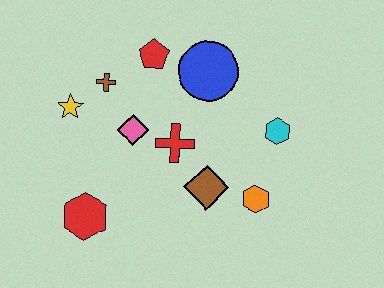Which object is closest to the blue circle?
The red pentagon is closest to the blue circle.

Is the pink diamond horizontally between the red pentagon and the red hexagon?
Yes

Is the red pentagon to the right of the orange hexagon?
No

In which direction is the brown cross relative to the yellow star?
The brown cross is to the right of the yellow star.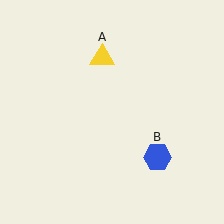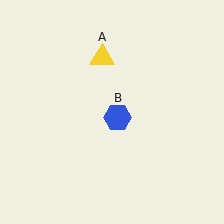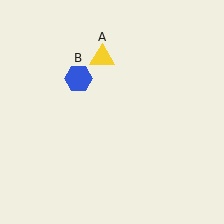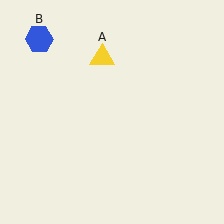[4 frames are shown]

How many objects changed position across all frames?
1 object changed position: blue hexagon (object B).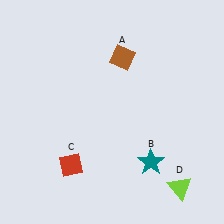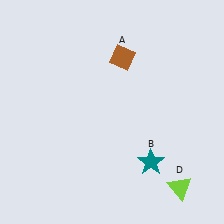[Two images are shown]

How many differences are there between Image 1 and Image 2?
There is 1 difference between the two images.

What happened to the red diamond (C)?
The red diamond (C) was removed in Image 2. It was in the bottom-left area of Image 1.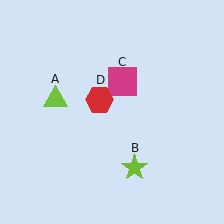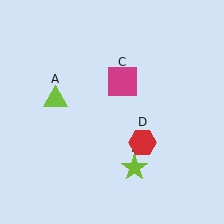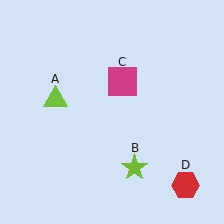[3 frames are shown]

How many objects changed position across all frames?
1 object changed position: red hexagon (object D).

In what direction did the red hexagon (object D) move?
The red hexagon (object D) moved down and to the right.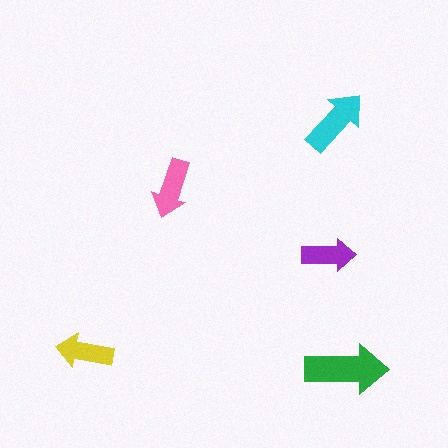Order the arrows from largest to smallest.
the green one, the cyan one, the pink one, the yellow one, the purple one.